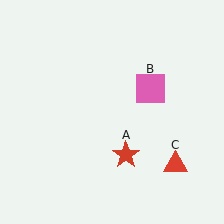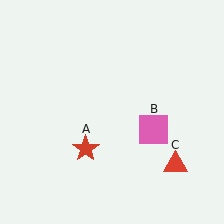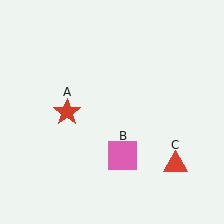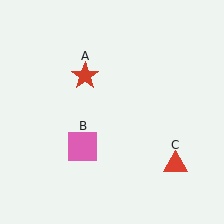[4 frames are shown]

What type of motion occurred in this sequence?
The red star (object A), pink square (object B) rotated clockwise around the center of the scene.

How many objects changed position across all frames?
2 objects changed position: red star (object A), pink square (object B).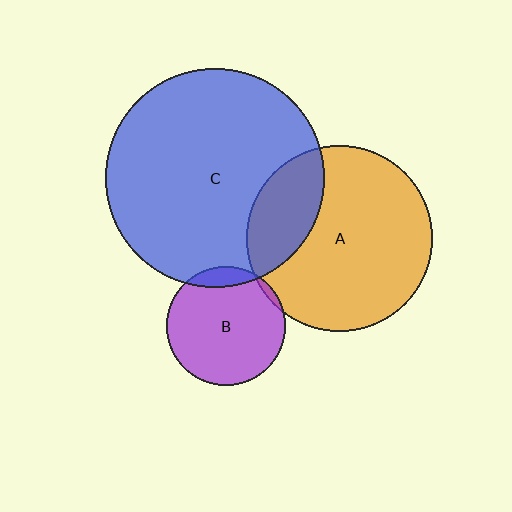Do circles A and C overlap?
Yes.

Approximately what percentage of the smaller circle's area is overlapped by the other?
Approximately 25%.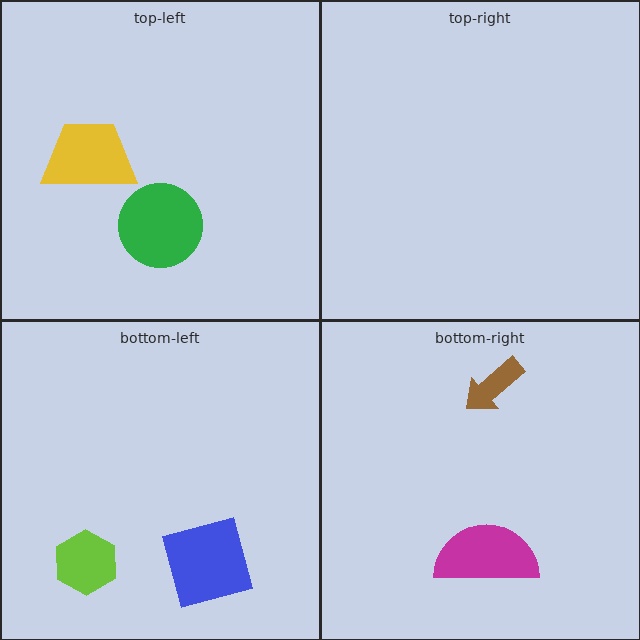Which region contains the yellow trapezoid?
The top-left region.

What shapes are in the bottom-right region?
The magenta semicircle, the brown arrow.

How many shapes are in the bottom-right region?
2.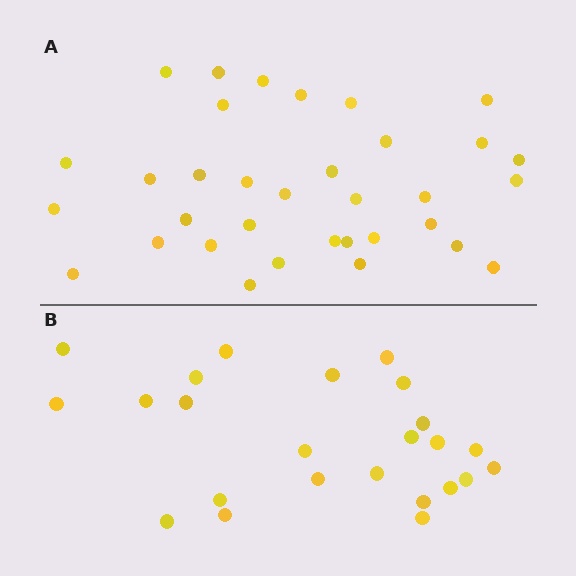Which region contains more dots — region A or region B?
Region A (the top region) has more dots.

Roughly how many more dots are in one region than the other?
Region A has roughly 10 or so more dots than region B.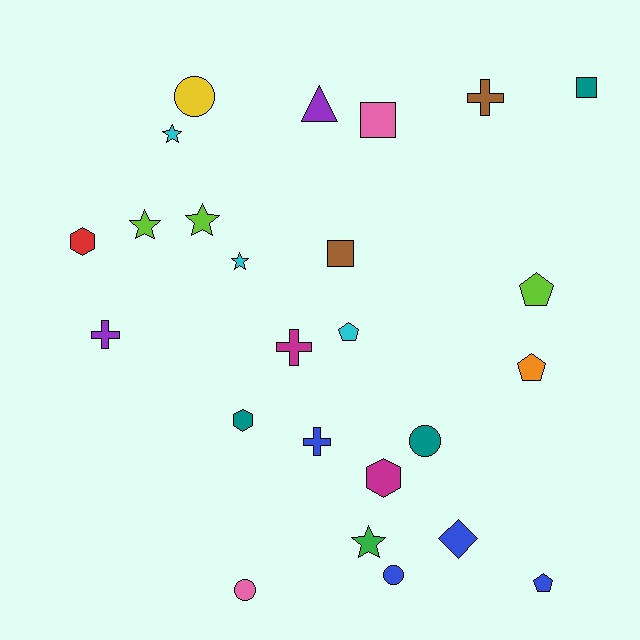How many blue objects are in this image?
There are 4 blue objects.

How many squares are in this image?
There are 3 squares.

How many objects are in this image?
There are 25 objects.